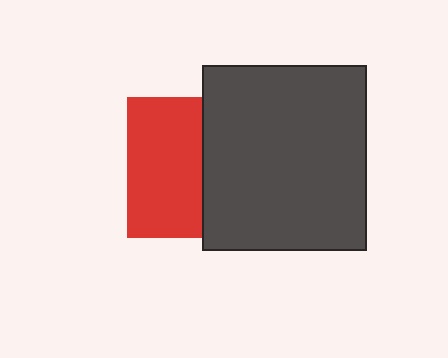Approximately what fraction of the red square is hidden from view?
Roughly 48% of the red square is hidden behind the dark gray rectangle.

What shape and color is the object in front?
The object in front is a dark gray rectangle.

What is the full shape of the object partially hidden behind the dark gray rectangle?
The partially hidden object is a red square.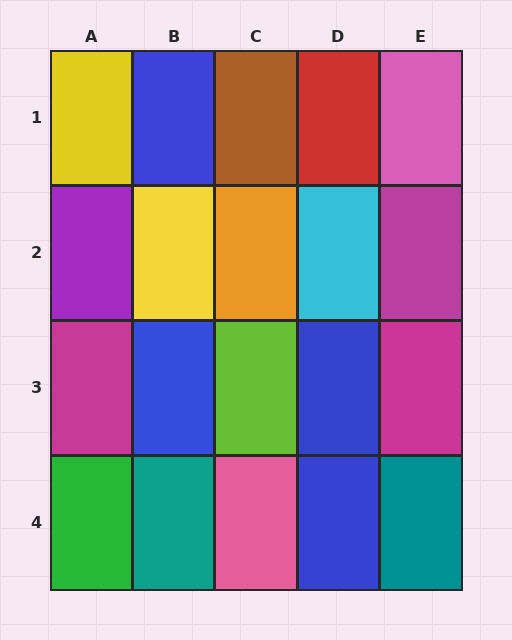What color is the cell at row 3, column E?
Magenta.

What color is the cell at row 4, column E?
Teal.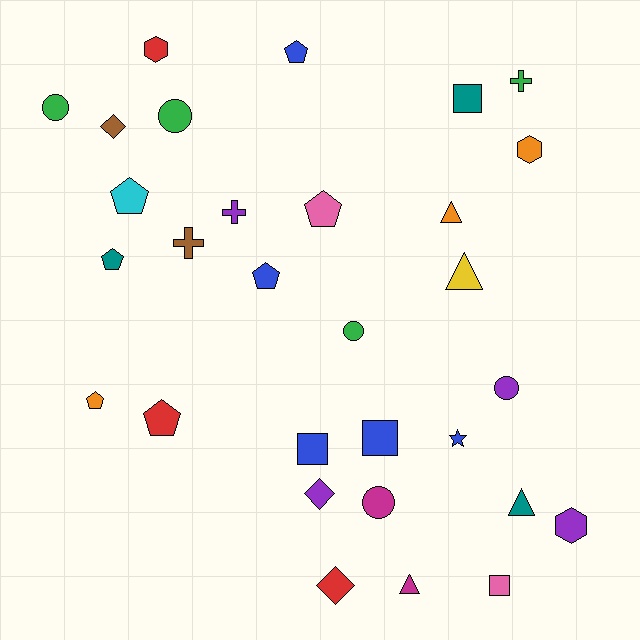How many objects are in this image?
There are 30 objects.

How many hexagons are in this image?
There are 3 hexagons.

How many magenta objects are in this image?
There are 2 magenta objects.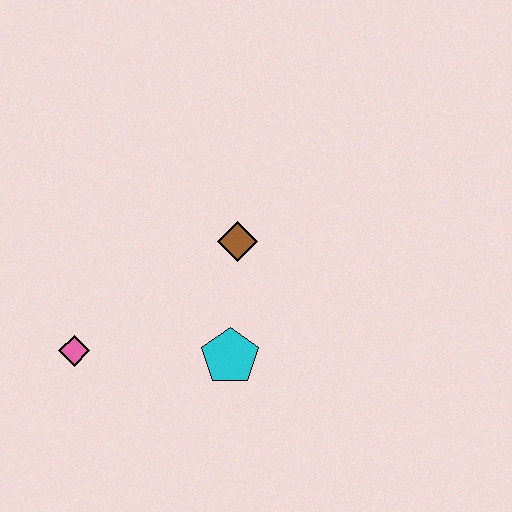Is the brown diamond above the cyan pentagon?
Yes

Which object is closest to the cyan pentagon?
The brown diamond is closest to the cyan pentagon.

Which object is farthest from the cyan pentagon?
The pink diamond is farthest from the cyan pentagon.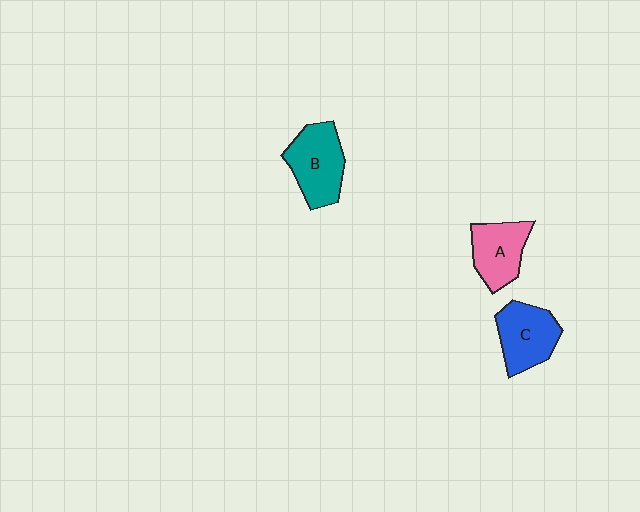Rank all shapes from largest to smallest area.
From largest to smallest: B (teal), C (blue), A (pink).